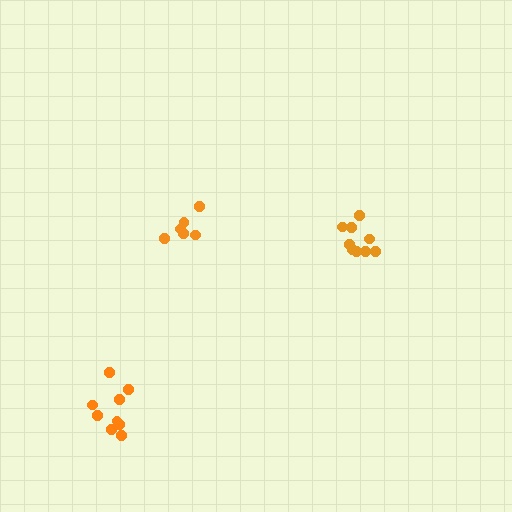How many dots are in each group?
Group 1: 6 dots, Group 2: 9 dots, Group 3: 9 dots (24 total).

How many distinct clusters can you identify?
There are 3 distinct clusters.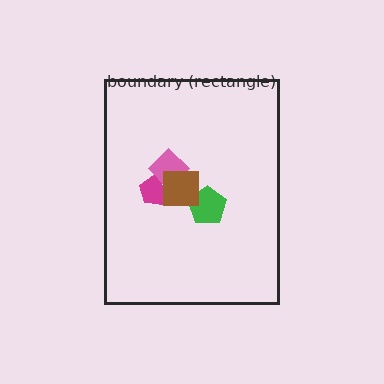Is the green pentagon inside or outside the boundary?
Inside.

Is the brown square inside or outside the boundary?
Inside.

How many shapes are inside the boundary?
4 inside, 0 outside.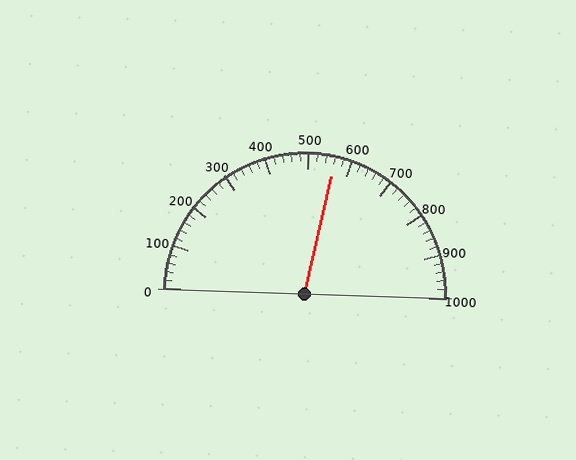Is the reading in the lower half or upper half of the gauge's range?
The reading is in the upper half of the range (0 to 1000).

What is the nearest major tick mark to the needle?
The nearest major tick mark is 600.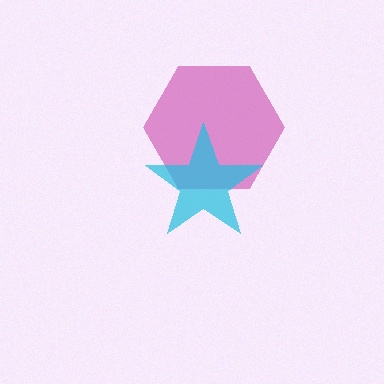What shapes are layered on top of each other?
The layered shapes are: a magenta hexagon, a cyan star.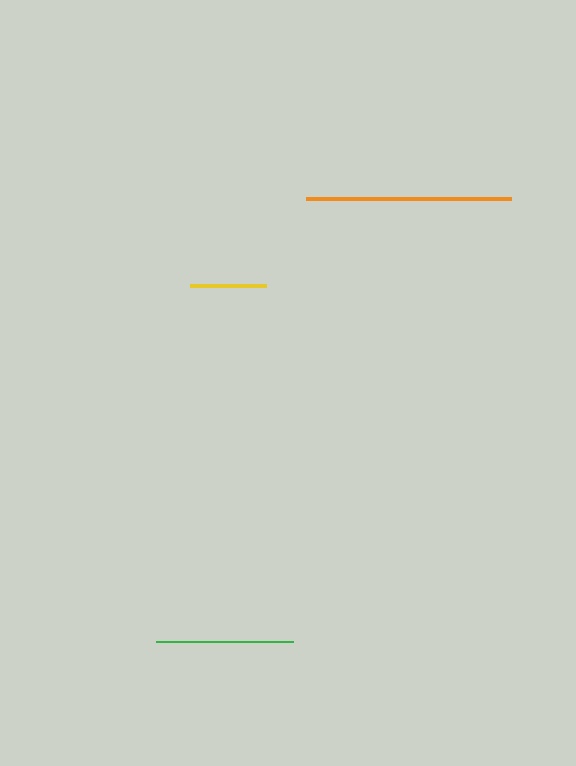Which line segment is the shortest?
The yellow line is the shortest at approximately 77 pixels.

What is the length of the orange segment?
The orange segment is approximately 205 pixels long.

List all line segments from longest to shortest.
From longest to shortest: orange, green, yellow.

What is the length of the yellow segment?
The yellow segment is approximately 77 pixels long.